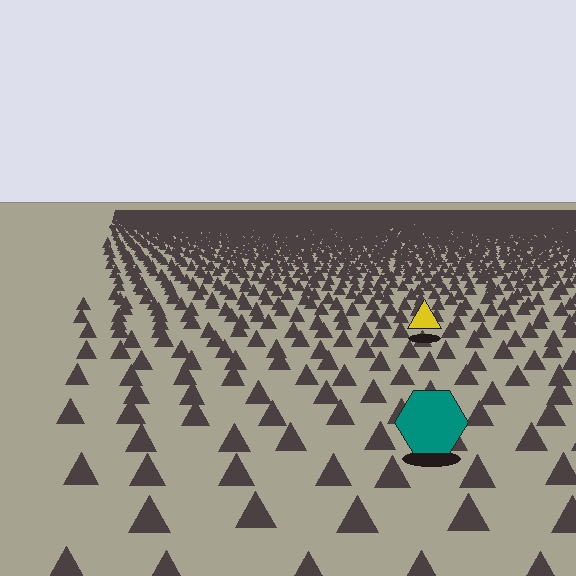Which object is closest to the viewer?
The teal hexagon is closest. The texture marks near it are larger and more spread out.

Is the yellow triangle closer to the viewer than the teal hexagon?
No. The teal hexagon is closer — you can tell from the texture gradient: the ground texture is coarser near it.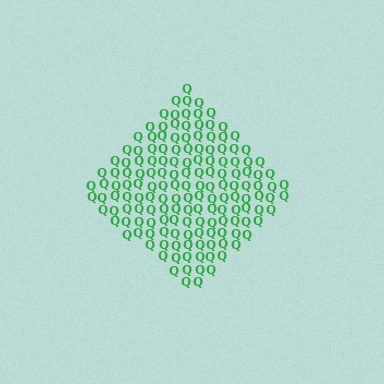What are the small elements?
The small elements are letter Q's.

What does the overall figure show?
The overall figure shows a diamond.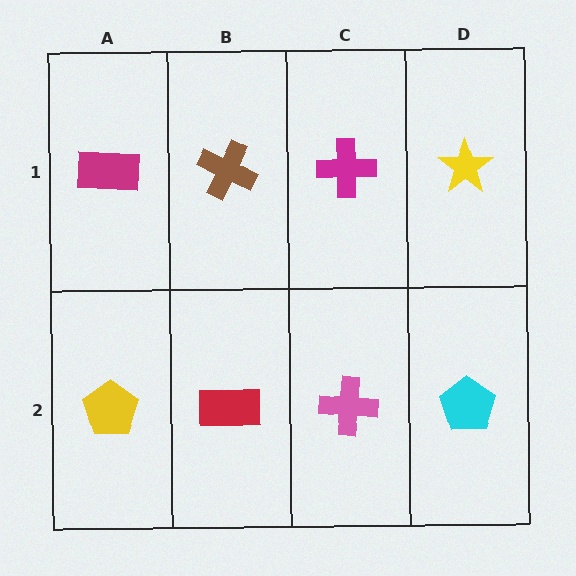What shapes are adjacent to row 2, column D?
A yellow star (row 1, column D), a pink cross (row 2, column C).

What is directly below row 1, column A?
A yellow pentagon.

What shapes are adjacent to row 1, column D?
A cyan pentagon (row 2, column D), a magenta cross (row 1, column C).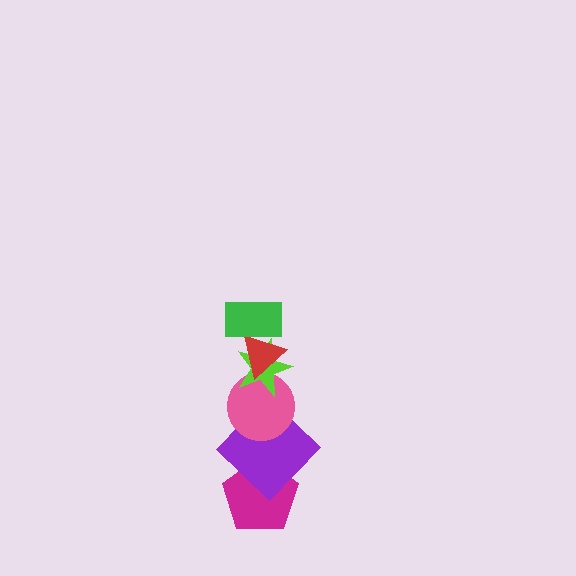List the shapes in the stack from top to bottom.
From top to bottom: the green rectangle, the red triangle, the lime star, the pink circle, the purple diamond, the magenta pentagon.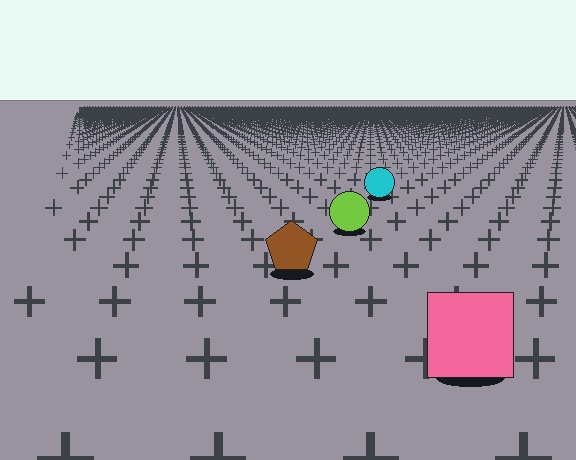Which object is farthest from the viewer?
The cyan circle is farthest from the viewer. It appears smaller and the ground texture around it is denser.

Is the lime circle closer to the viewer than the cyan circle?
Yes. The lime circle is closer — you can tell from the texture gradient: the ground texture is coarser near it.